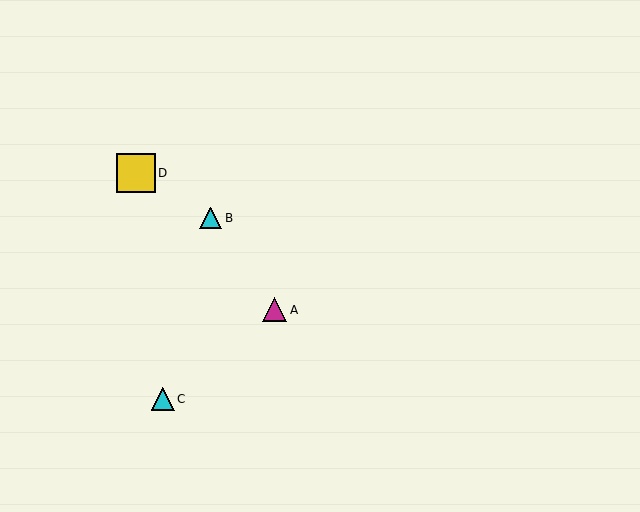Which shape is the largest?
The yellow square (labeled D) is the largest.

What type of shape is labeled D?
Shape D is a yellow square.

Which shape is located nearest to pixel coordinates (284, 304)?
The magenta triangle (labeled A) at (275, 310) is nearest to that location.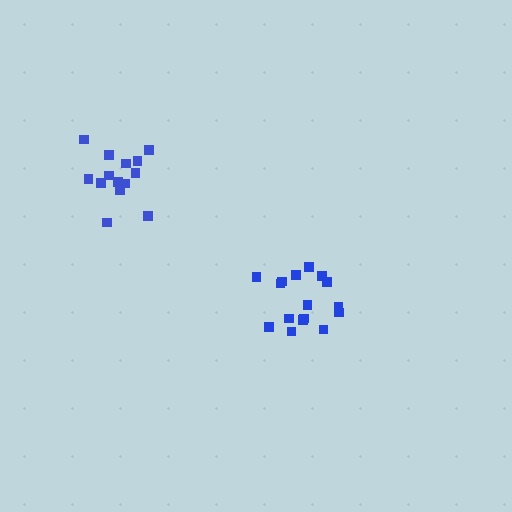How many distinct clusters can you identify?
There are 2 distinct clusters.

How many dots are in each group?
Group 1: 14 dots, Group 2: 16 dots (30 total).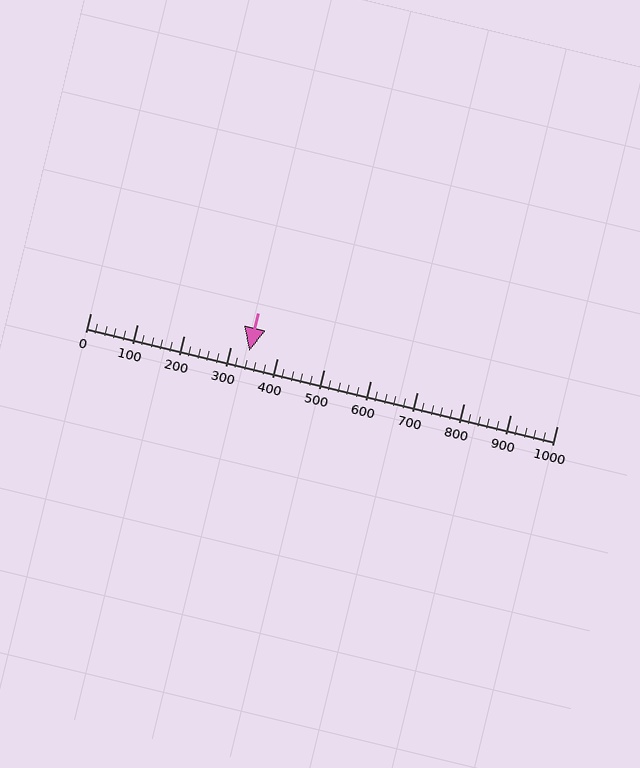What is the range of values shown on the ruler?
The ruler shows values from 0 to 1000.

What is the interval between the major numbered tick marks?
The major tick marks are spaced 100 units apart.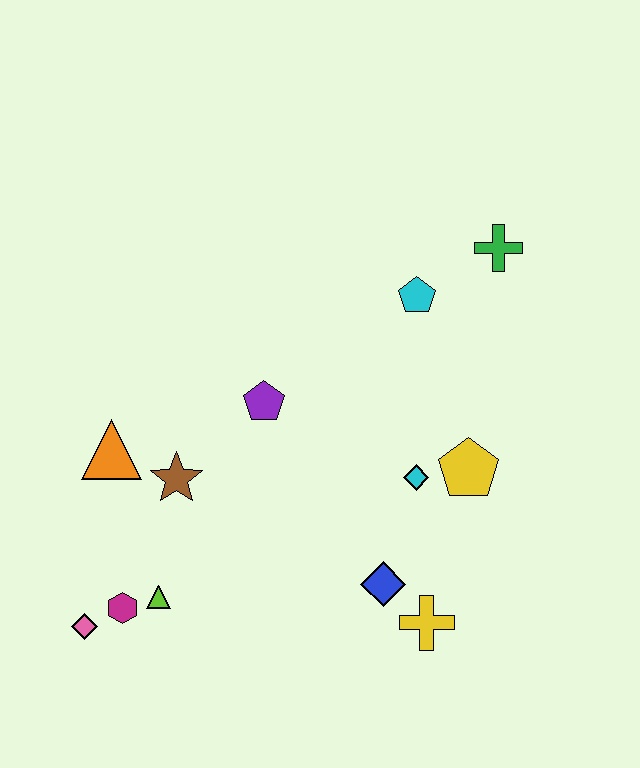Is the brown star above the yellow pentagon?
No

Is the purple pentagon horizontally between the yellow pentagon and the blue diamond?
No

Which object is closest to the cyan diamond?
The yellow pentagon is closest to the cyan diamond.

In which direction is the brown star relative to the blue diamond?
The brown star is to the left of the blue diamond.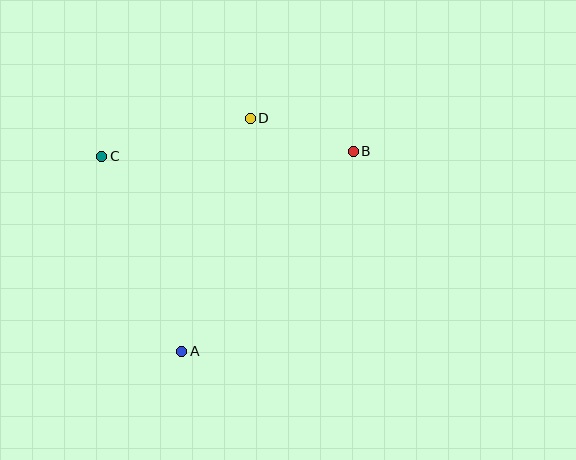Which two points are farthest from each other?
Points A and B are farthest from each other.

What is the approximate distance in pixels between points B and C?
The distance between B and C is approximately 252 pixels.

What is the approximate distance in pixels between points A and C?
The distance between A and C is approximately 211 pixels.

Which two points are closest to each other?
Points B and D are closest to each other.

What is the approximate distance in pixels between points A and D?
The distance between A and D is approximately 243 pixels.